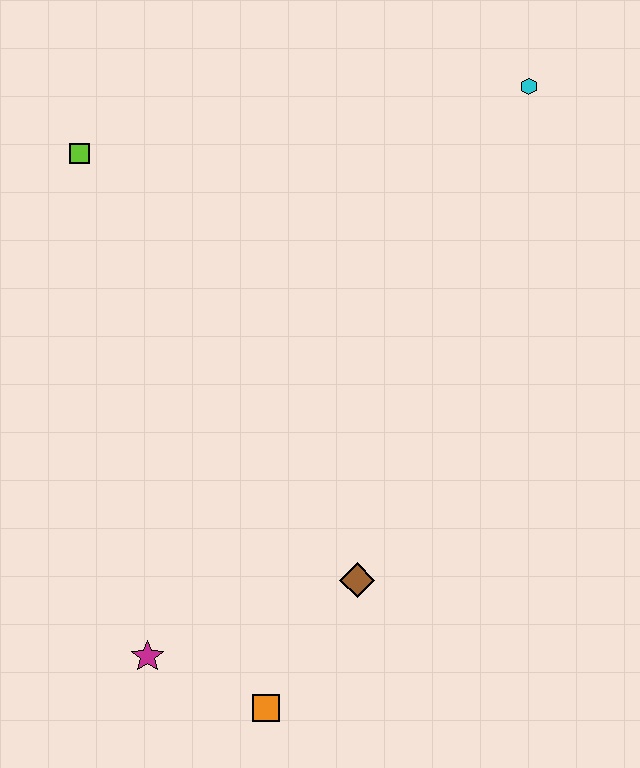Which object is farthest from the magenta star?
The cyan hexagon is farthest from the magenta star.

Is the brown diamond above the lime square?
No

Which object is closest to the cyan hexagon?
The lime square is closest to the cyan hexagon.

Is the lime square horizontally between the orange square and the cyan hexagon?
No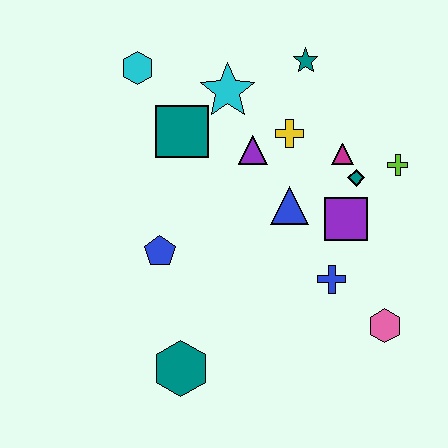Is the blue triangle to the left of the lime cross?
Yes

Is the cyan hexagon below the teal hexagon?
No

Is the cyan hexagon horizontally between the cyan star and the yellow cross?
No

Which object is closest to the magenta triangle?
The teal diamond is closest to the magenta triangle.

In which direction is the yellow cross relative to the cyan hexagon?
The yellow cross is to the right of the cyan hexagon.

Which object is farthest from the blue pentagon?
The lime cross is farthest from the blue pentagon.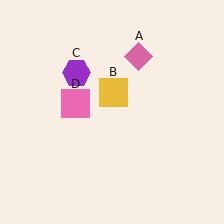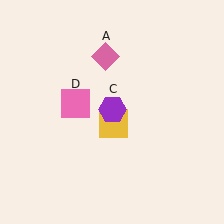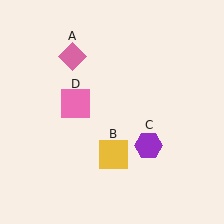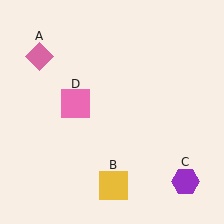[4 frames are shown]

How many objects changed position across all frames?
3 objects changed position: pink diamond (object A), yellow square (object B), purple hexagon (object C).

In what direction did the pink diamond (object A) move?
The pink diamond (object A) moved left.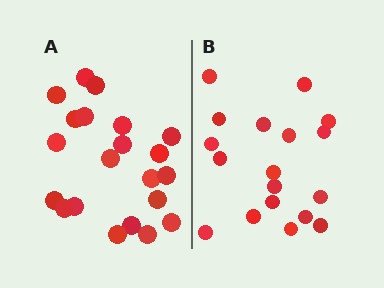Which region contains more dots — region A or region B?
Region A (the left region) has more dots.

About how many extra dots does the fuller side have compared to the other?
Region A has just a few more — roughly 2 or 3 more dots than region B.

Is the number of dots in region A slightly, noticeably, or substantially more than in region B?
Region A has only slightly more — the two regions are fairly close. The ratio is roughly 1.2 to 1.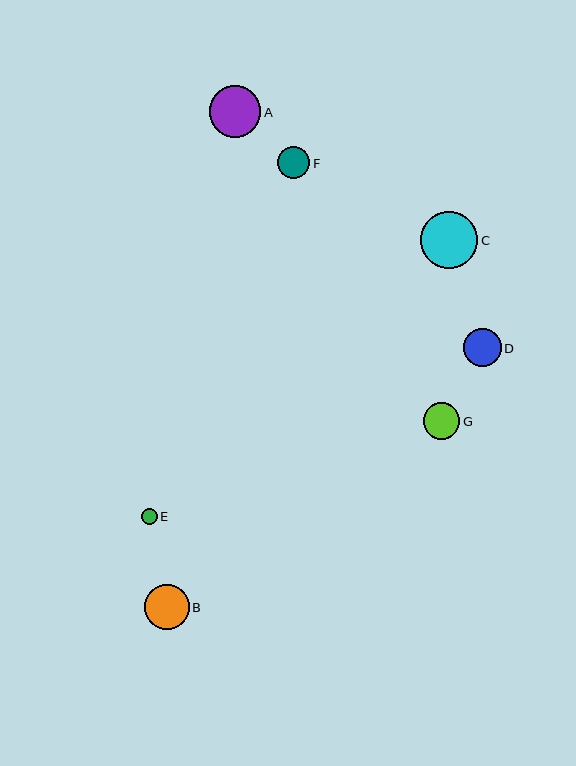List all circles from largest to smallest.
From largest to smallest: C, A, B, D, G, F, E.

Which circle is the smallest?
Circle E is the smallest with a size of approximately 16 pixels.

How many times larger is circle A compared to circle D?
Circle A is approximately 1.4 times the size of circle D.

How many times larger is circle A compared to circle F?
Circle A is approximately 1.6 times the size of circle F.